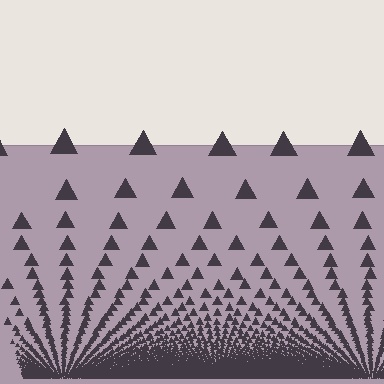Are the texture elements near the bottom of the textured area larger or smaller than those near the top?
Smaller. The gradient is inverted — elements near the bottom are smaller and denser.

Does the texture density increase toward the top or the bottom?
Density increases toward the bottom.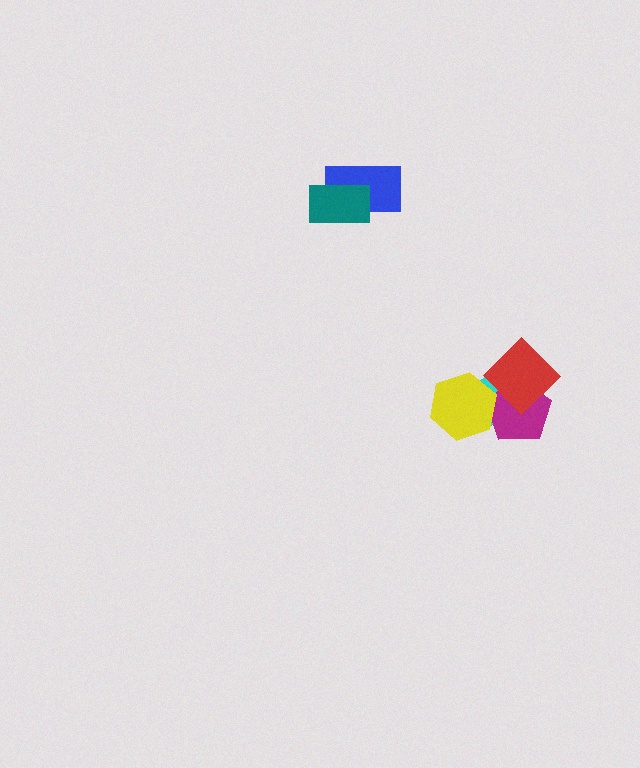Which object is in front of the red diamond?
The yellow hexagon is in front of the red diamond.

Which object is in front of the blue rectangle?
The teal rectangle is in front of the blue rectangle.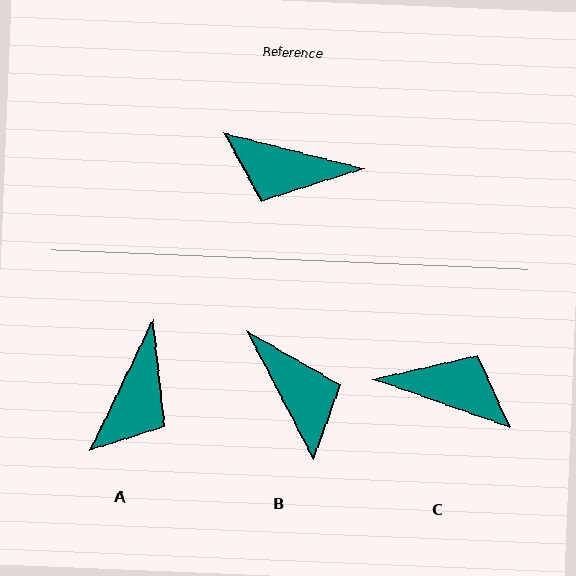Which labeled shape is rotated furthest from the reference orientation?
C, about 175 degrees away.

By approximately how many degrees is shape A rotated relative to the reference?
Approximately 79 degrees counter-clockwise.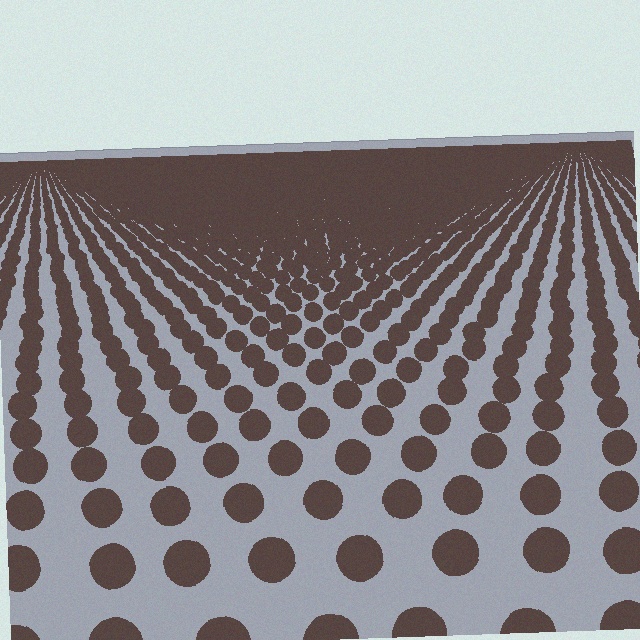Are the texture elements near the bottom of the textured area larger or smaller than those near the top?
Larger. Near the bottom, elements are closer to the viewer and appear at a bigger on-screen size.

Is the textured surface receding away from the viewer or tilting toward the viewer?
The surface is receding away from the viewer. Texture elements get smaller and denser toward the top.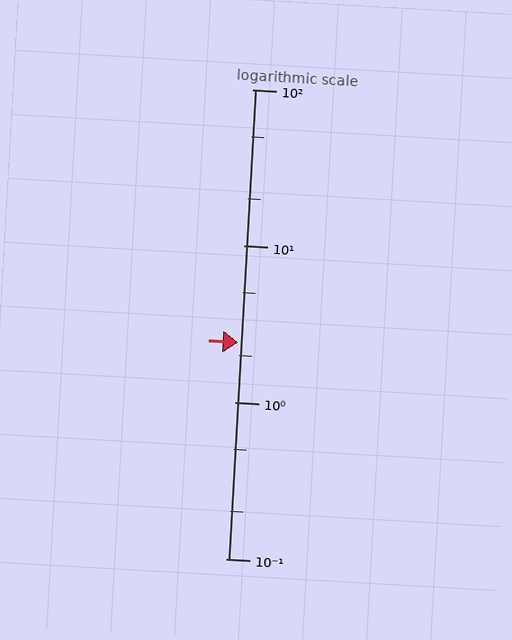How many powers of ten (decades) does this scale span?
The scale spans 3 decades, from 0.1 to 100.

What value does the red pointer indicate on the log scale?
The pointer indicates approximately 2.4.